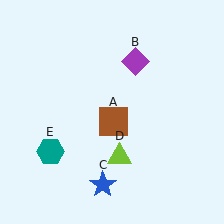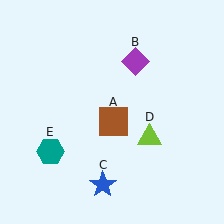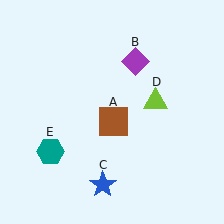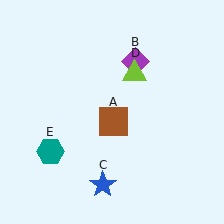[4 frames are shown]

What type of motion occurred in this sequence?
The lime triangle (object D) rotated counterclockwise around the center of the scene.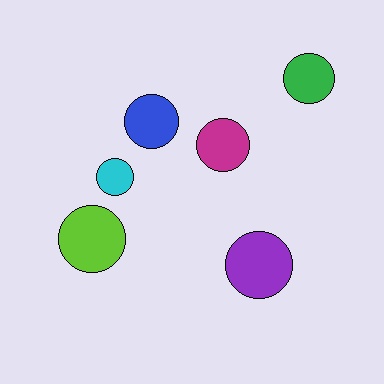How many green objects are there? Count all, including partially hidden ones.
There is 1 green object.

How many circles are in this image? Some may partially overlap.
There are 6 circles.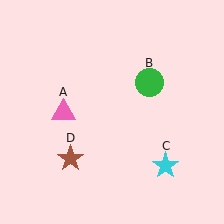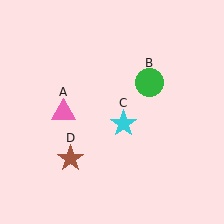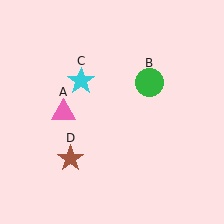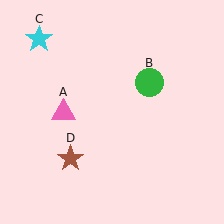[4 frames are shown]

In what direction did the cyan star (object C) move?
The cyan star (object C) moved up and to the left.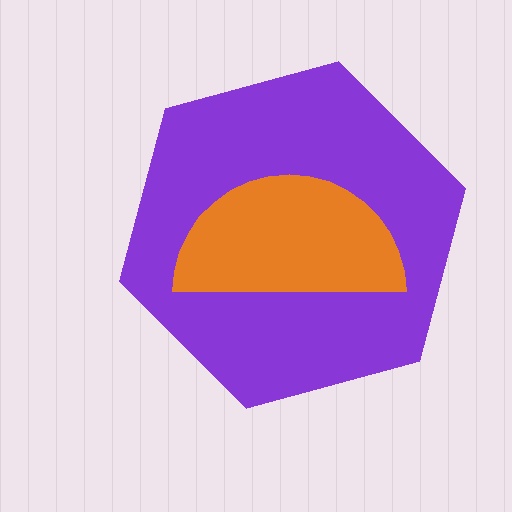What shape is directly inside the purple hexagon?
The orange semicircle.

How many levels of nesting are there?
2.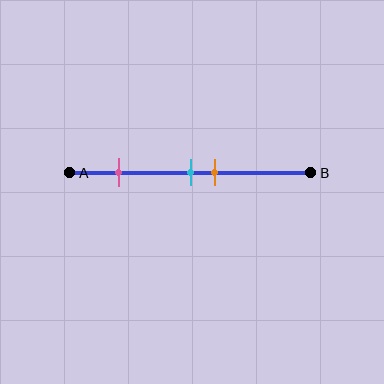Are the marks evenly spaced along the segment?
No, the marks are not evenly spaced.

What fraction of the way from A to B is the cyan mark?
The cyan mark is approximately 50% (0.5) of the way from A to B.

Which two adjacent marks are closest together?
The cyan and orange marks are the closest adjacent pair.